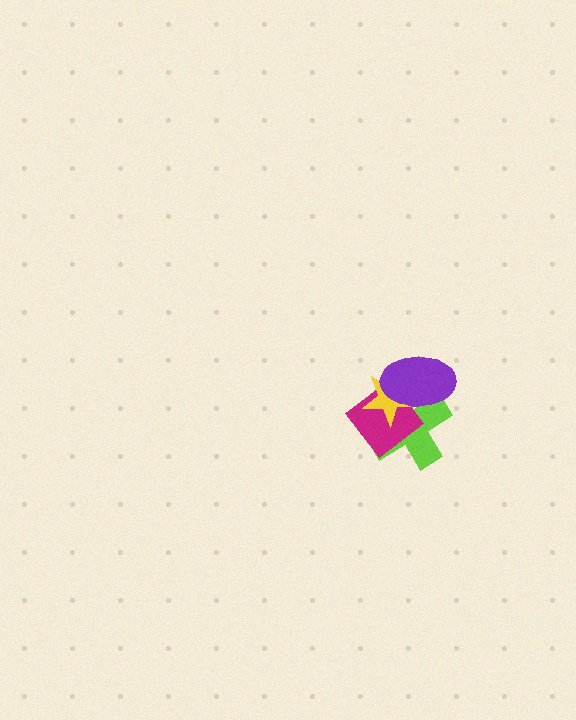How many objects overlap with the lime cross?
3 objects overlap with the lime cross.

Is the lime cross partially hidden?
Yes, it is partially covered by another shape.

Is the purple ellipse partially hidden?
No, no other shape covers it.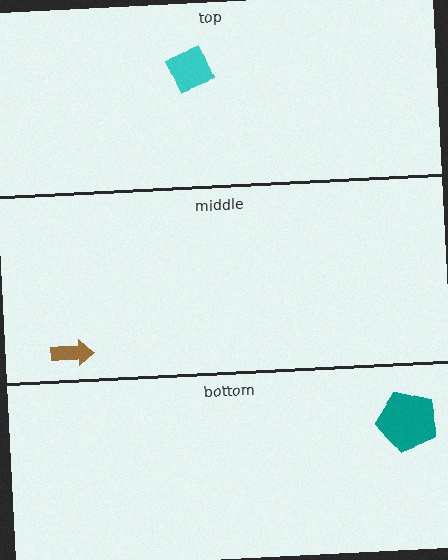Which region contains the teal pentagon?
The bottom region.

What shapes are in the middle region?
The brown arrow.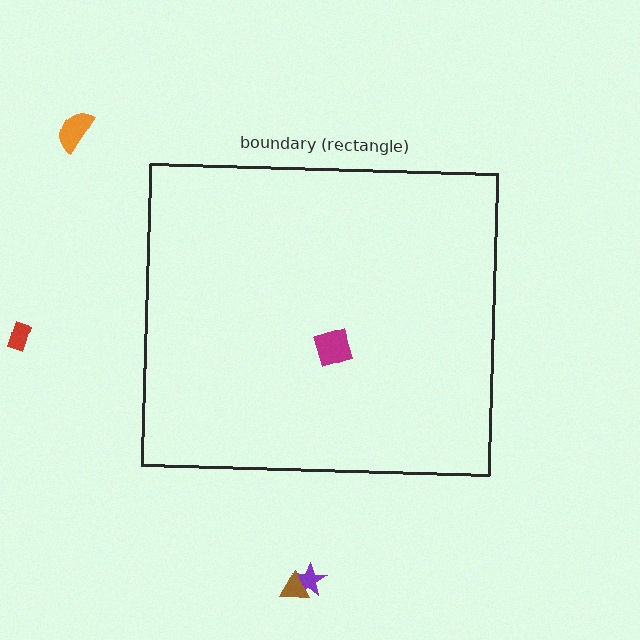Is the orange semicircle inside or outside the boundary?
Outside.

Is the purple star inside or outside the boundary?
Outside.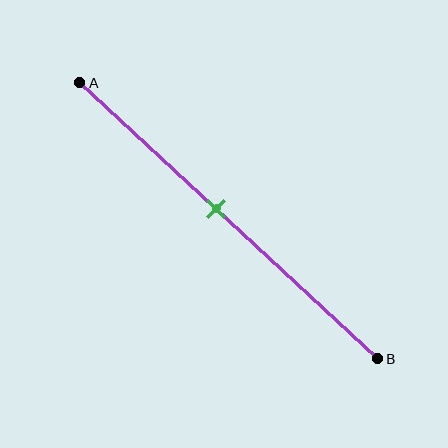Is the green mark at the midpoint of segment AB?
No, the mark is at about 45% from A, not at the 50% midpoint.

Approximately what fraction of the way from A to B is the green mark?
The green mark is approximately 45% of the way from A to B.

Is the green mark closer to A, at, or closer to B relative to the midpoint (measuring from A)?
The green mark is closer to point A than the midpoint of segment AB.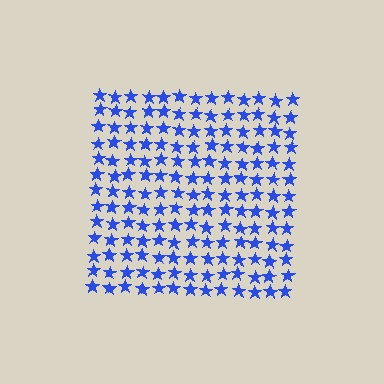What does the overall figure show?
The overall figure shows a square.